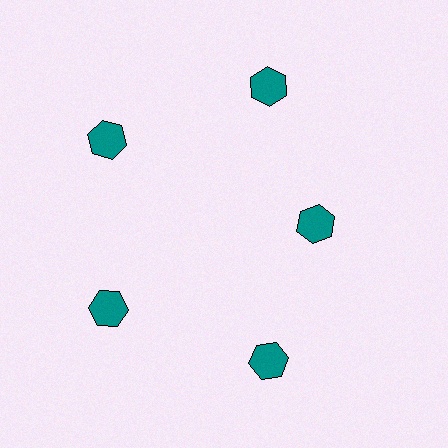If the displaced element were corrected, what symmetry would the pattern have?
It would have 5-fold rotational symmetry — the pattern would map onto itself every 72 degrees.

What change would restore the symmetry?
The symmetry would be restored by moving it outward, back onto the ring so that all 5 hexagons sit at equal angles and equal distance from the center.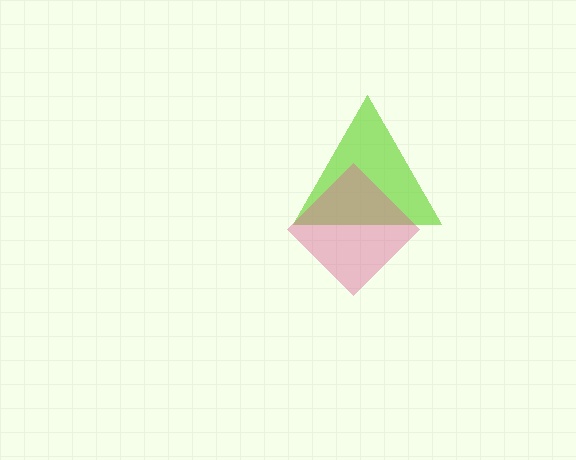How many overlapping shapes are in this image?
There are 2 overlapping shapes in the image.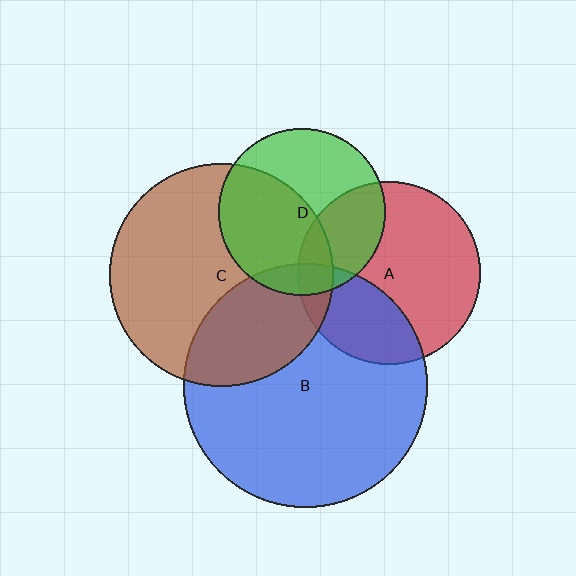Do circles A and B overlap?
Yes.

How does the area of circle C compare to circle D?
Approximately 1.8 times.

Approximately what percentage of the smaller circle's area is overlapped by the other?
Approximately 30%.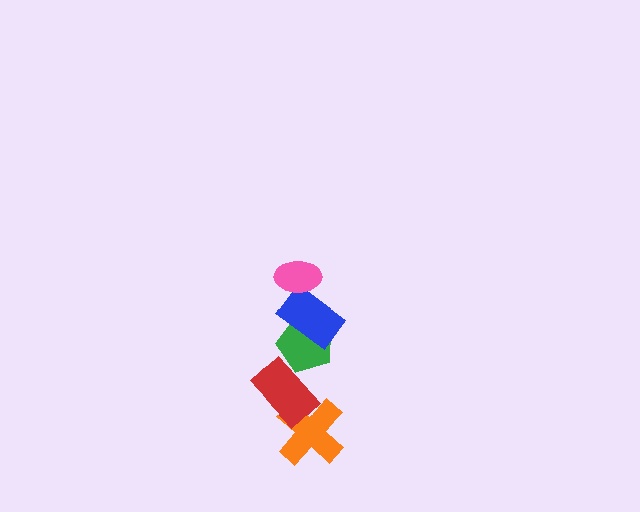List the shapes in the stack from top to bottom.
From top to bottom: the pink ellipse, the blue rectangle, the green pentagon, the red rectangle, the orange cross.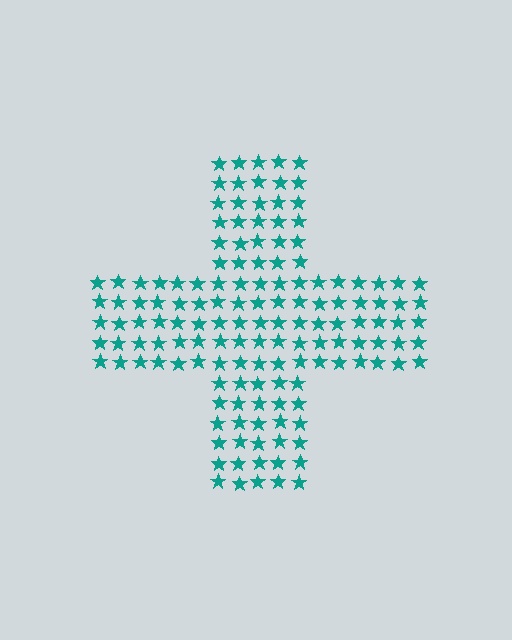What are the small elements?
The small elements are stars.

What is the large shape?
The large shape is a cross.